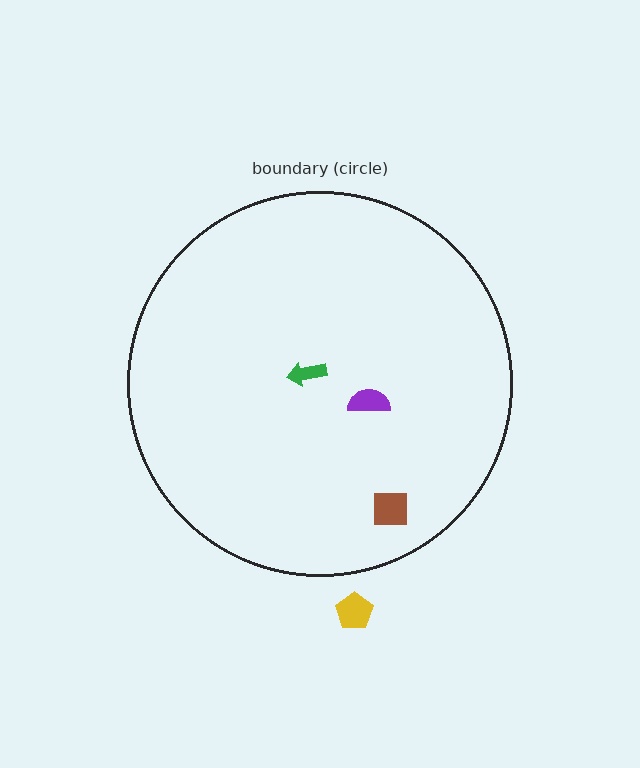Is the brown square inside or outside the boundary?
Inside.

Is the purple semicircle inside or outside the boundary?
Inside.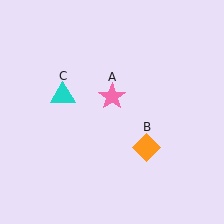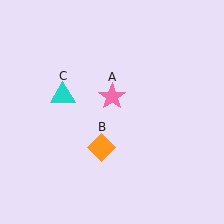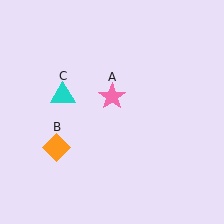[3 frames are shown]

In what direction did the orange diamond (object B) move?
The orange diamond (object B) moved left.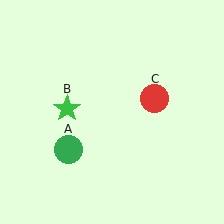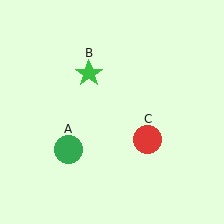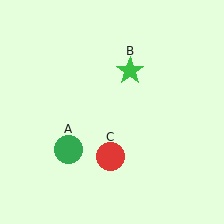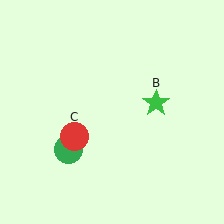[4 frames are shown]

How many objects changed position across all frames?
2 objects changed position: green star (object B), red circle (object C).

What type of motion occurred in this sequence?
The green star (object B), red circle (object C) rotated clockwise around the center of the scene.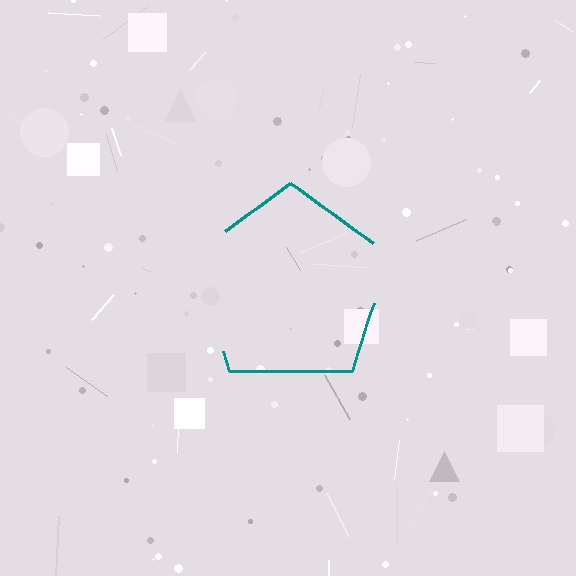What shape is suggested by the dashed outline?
The dashed outline suggests a pentagon.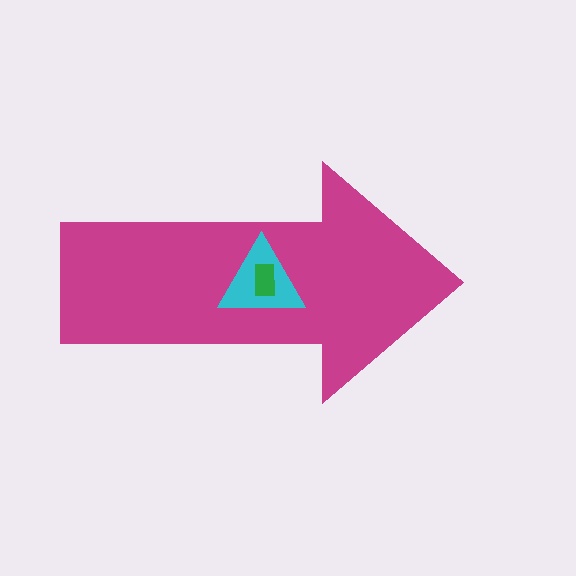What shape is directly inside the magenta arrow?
The cyan triangle.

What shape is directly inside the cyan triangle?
The green rectangle.